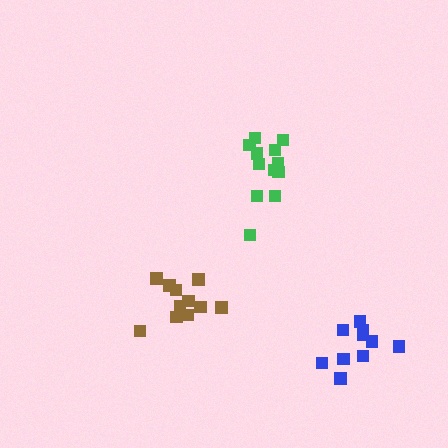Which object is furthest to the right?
The blue cluster is rightmost.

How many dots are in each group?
Group 1: 12 dots, Group 2: 11 dots, Group 3: 10 dots (33 total).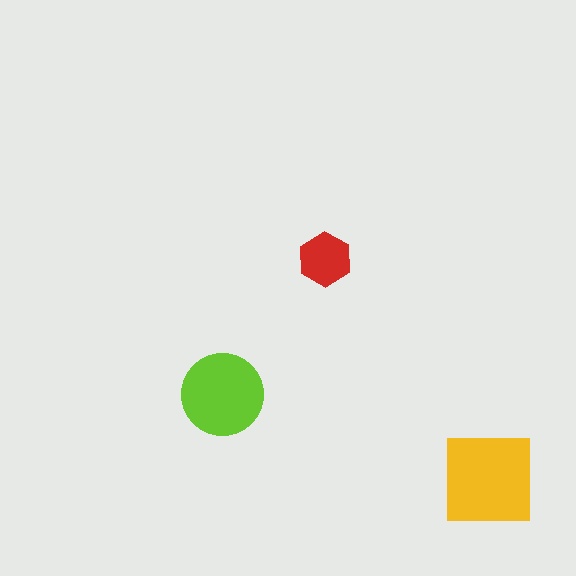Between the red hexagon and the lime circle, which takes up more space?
The lime circle.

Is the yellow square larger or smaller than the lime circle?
Larger.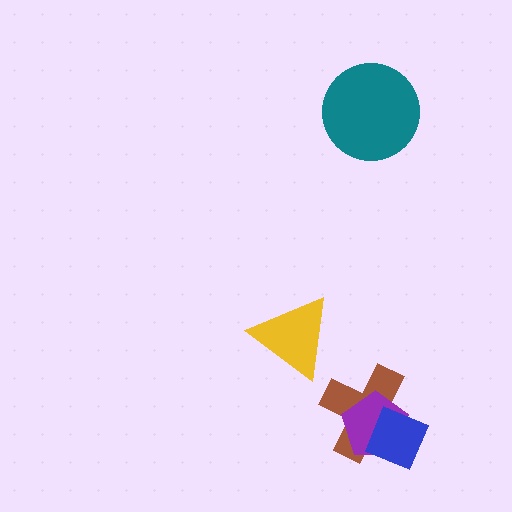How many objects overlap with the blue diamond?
2 objects overlap with the blue diamond.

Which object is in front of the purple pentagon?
The blue diamond is in front of the purple pentagon.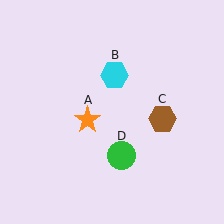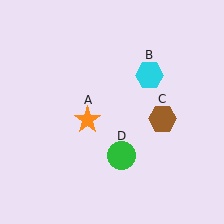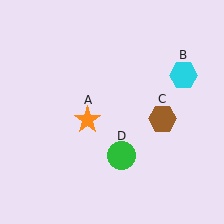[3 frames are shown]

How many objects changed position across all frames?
1 object changed position: cyan hexagon (object B).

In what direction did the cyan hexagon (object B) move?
The cyan hexagon (object B) moved right.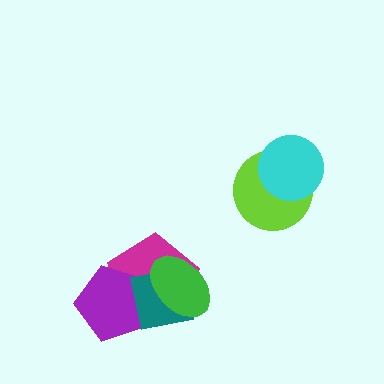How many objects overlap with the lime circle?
1 object overlaps with the lime circle.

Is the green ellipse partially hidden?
No, no other shape covers it.